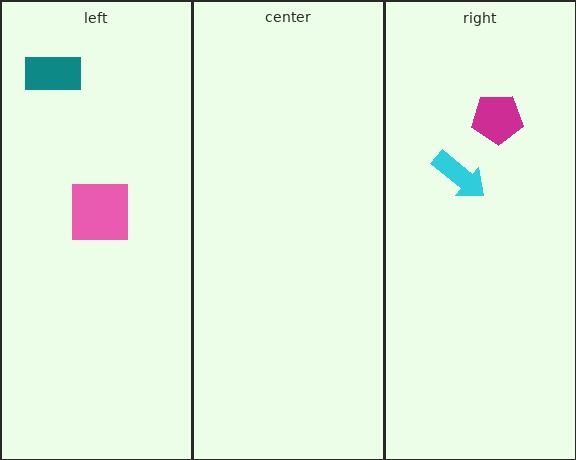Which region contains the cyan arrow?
The right region.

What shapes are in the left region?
The pink square, the teal rectangle.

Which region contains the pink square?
The left region.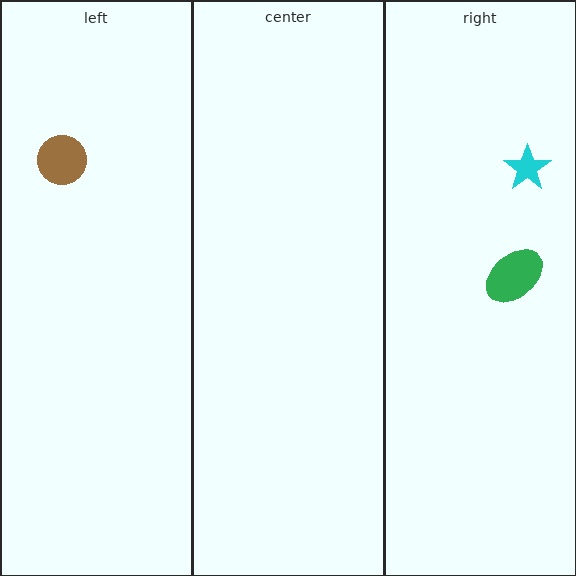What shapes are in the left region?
The brown circle.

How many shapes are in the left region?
1.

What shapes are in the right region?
The green ellipse, the cyan star.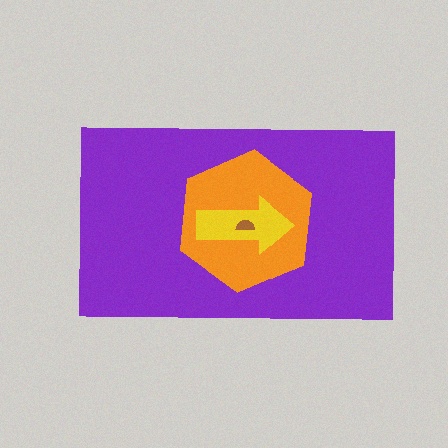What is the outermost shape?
The purple rectangle.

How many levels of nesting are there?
4.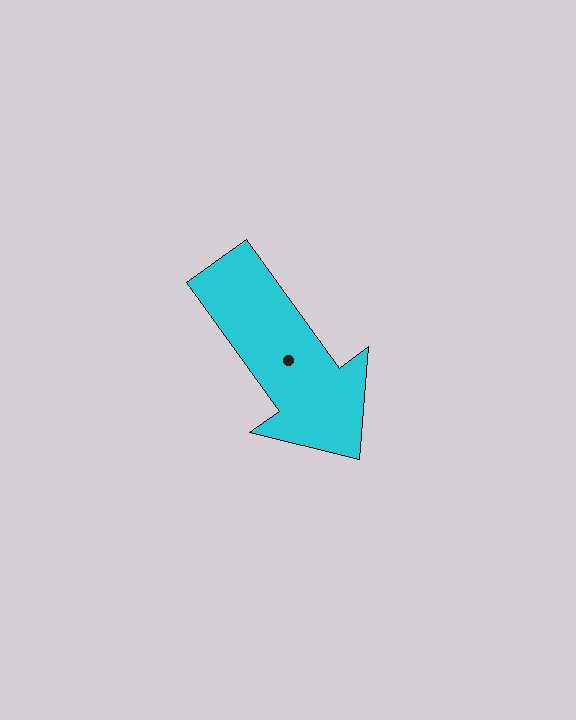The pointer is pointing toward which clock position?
Roughly 5 o'clock.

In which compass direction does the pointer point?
Southeast.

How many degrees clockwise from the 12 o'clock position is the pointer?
Approximately 144 degrees.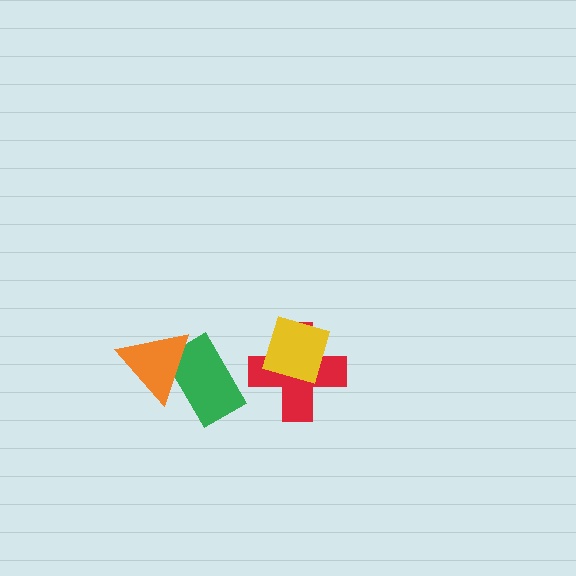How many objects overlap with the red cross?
1 object overlaps with the red cross.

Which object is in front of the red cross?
The yellow square is in front of the red cross.